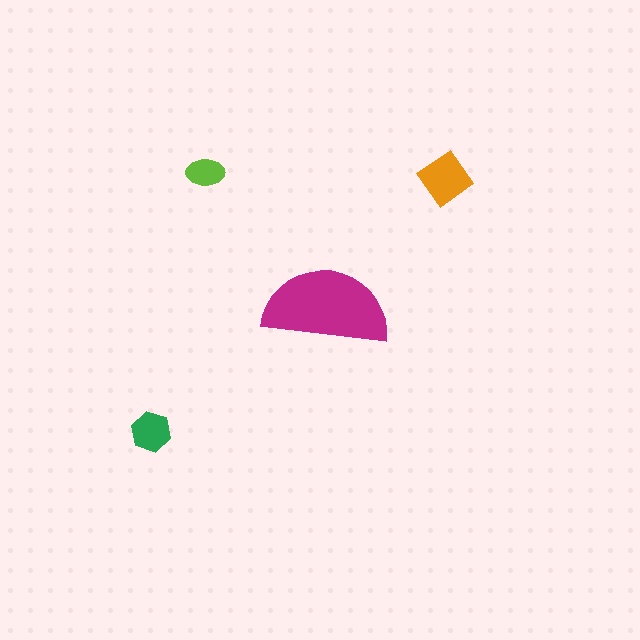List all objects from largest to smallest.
The magenta semicircle, the orange diamond, the green hexagon, the lime ellipse.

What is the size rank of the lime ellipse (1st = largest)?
4th.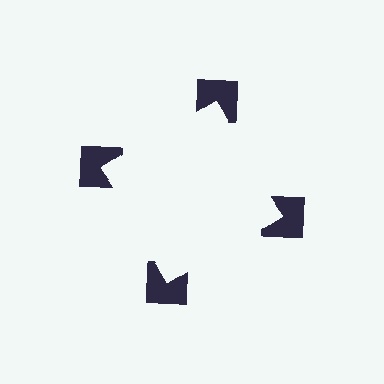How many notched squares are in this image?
There are 4 — one at each vertex of the illusory square.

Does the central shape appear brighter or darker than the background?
It typically appears slightly brighter than the background, even though no actual brightness change is drawn.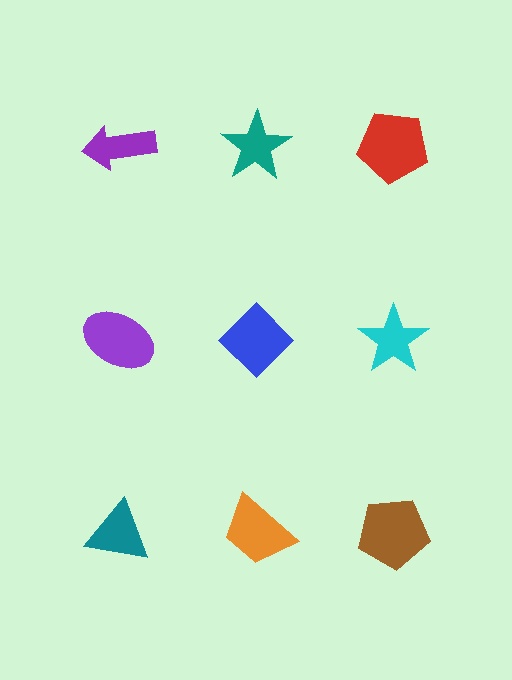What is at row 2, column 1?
A purple ellipse.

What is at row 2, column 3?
A cyan star.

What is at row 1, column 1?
A purple arrow.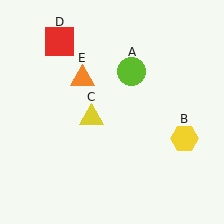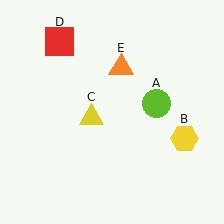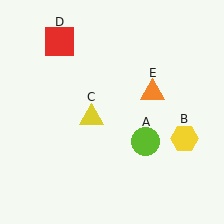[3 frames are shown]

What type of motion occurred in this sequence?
The lime circle (object A), orange triangle (object E) rotated clockwise around the center of the scene.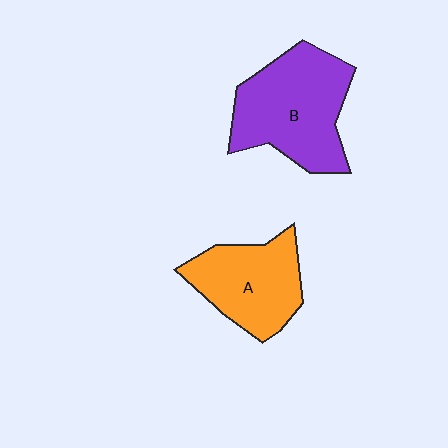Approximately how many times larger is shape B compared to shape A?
Approximately 1.3 times.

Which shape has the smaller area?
Shape A (orange).